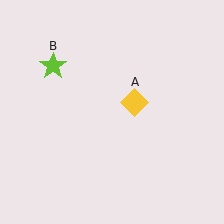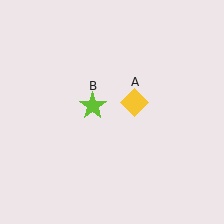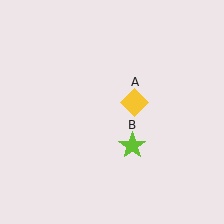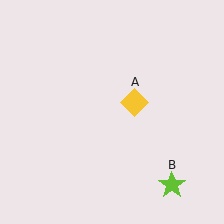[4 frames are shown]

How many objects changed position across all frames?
1 object changed position: lime star (object B).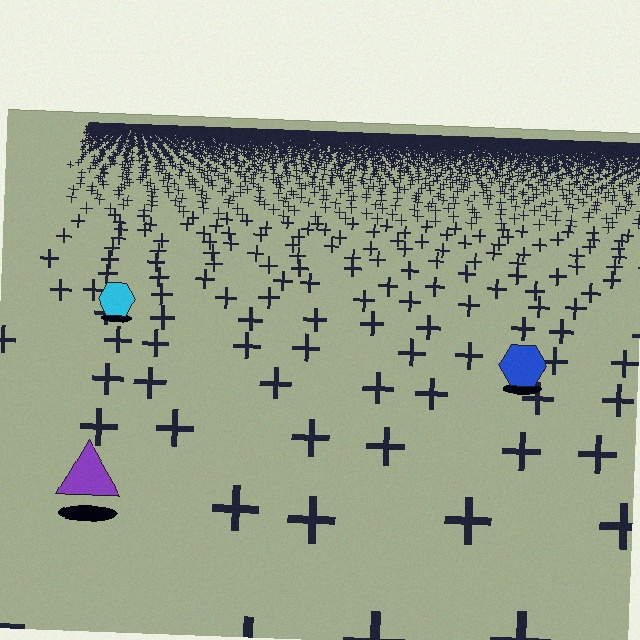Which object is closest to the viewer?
The purple triangle is closest. The texture marks near it are larger and more spread out.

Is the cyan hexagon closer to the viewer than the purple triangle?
No. The purple triangle is closer — you can tell from the texture gradient: the ground texture is coarser near it.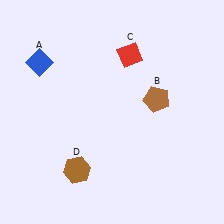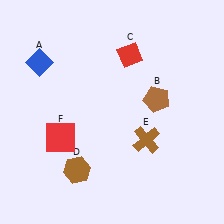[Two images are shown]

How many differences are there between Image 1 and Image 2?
There are 2 differences between the two images.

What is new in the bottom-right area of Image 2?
A brown cross (E) was added in the bottom-right area of Image 2.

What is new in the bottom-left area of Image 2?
A red square (F) was added in the bottom-left area of Image 2.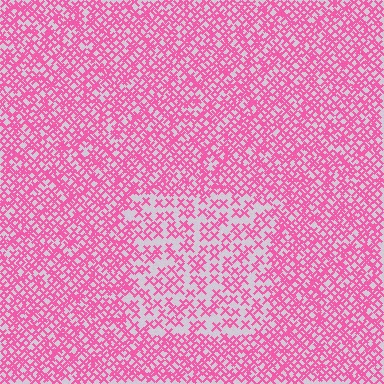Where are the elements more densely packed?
The elements are more densely packed outside the rectangle boundary.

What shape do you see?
I see a rectangle.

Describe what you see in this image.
The image contains small pink elements arranged at two different densities. A rectangle-shaped region is visible where the elements are less densely packed than the surrounding area.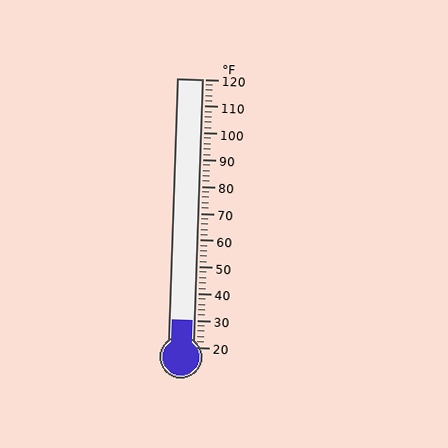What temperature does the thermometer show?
The thermometer shows approximately 30°F.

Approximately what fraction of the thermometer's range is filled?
The thermometer is filled to approximately 10% of its range.